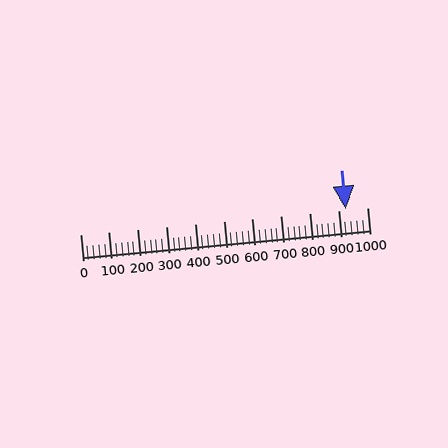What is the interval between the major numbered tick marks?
The major tick marks are spaced 100 units apart.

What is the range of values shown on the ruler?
The ruler shows values from 0 to 1000.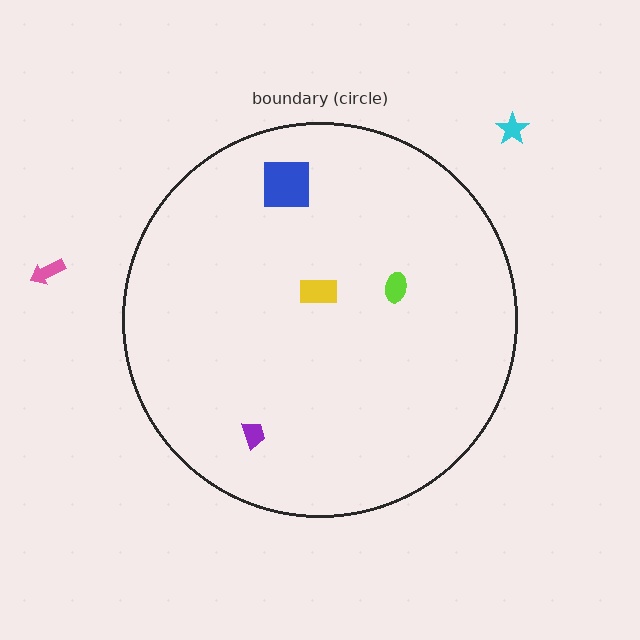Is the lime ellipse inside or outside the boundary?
Inside.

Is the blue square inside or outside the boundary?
Inside.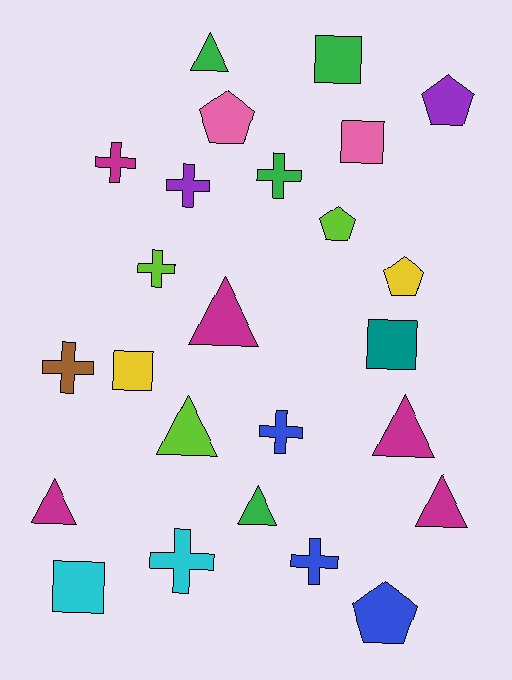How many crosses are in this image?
There are 8 crosses.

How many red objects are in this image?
There are no red objects.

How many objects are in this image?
There are 25 objects.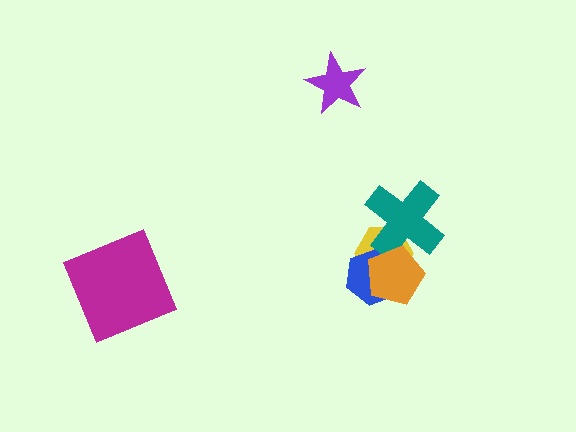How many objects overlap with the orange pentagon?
3 objects overlap with the orange pentagon.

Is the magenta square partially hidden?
No, no other shape covers it.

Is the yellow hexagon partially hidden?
Yes, it is partially covered by another shape.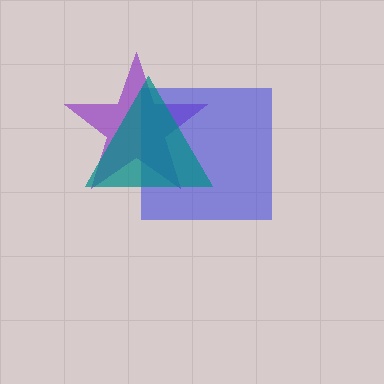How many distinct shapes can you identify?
There are 3 distinct shapes: a purple star, a blue square, a teal triangle.